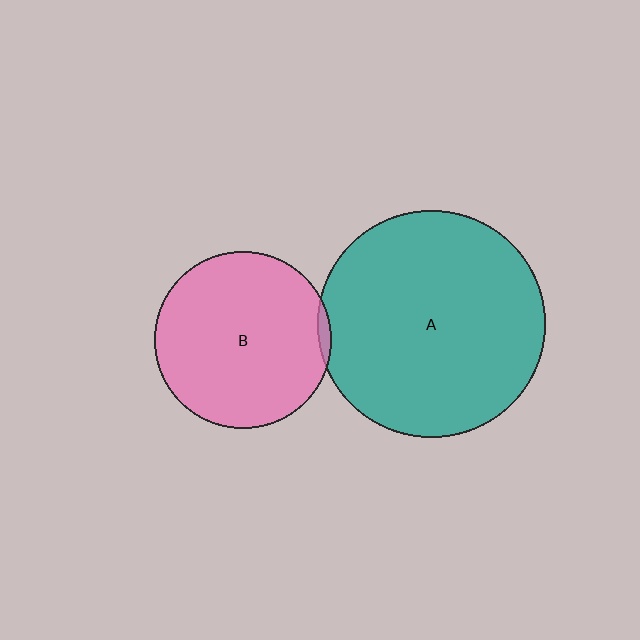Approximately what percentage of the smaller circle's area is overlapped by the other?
Approximately 5%.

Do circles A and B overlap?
Yes.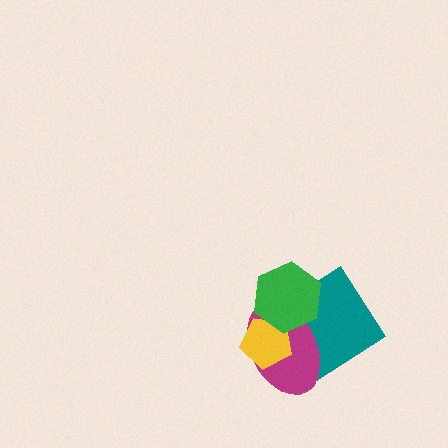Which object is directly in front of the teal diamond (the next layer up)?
The magenta ellipse is directly in front of the teal diamond.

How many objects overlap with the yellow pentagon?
2 objects overlap with the yellow pentagon.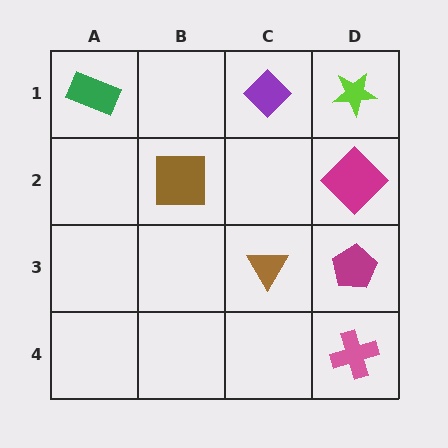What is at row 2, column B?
A brown square.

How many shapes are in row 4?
1 shape.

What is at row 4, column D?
A pink cross.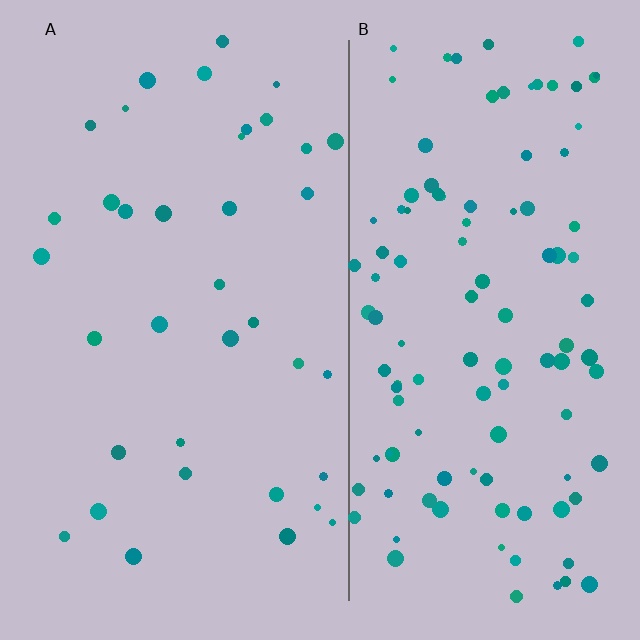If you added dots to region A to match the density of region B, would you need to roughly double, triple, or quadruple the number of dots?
Approximately triple.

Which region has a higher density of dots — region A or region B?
B (the right).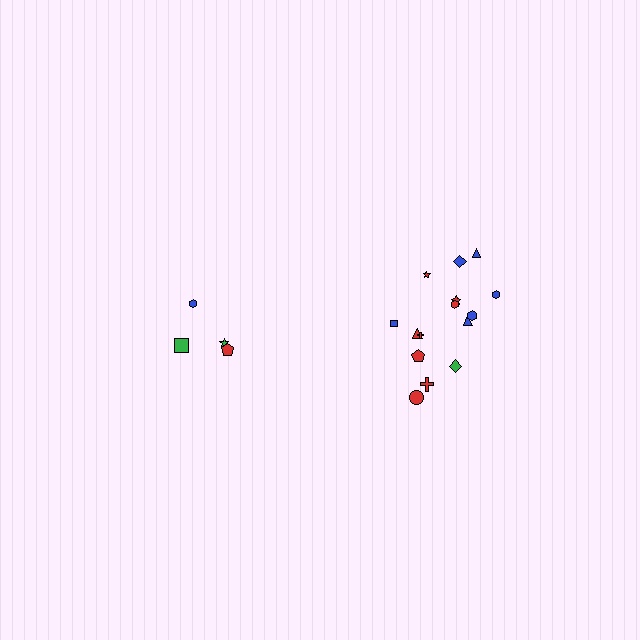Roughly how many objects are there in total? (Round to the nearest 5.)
Roughly 20 objects in total.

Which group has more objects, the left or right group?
The right group.